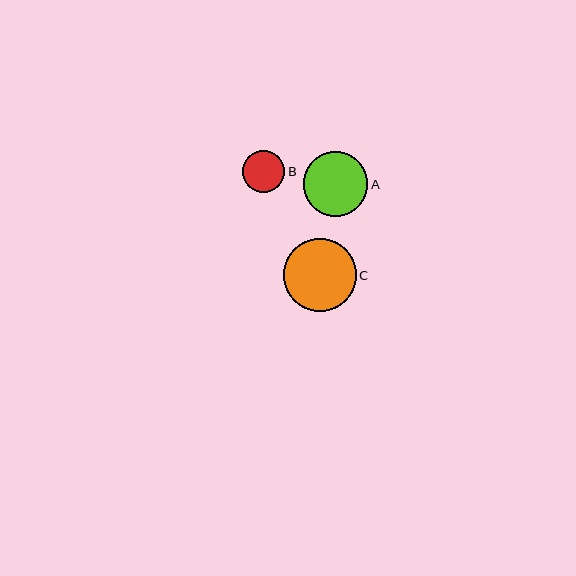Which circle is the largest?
Circle C is the largest with a size of approximately 73 pixels.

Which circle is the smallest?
Circle B is the smallest with a size of approximately 42 pixels.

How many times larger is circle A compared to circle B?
Circle A is approximately 1.5 times the size of circle B.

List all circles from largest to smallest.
From largest to smallest: C, A, B.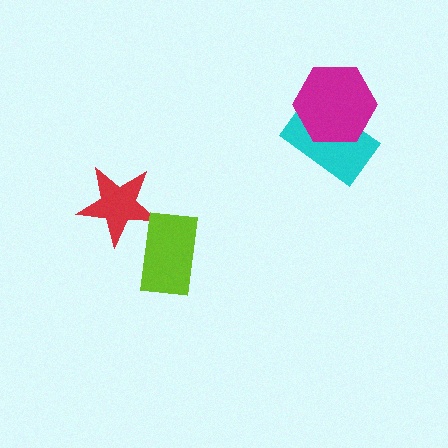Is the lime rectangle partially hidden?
No, no other shape covers it.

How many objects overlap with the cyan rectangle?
1 object overlaps with the cyan rectangle.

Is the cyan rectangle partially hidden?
Yes, it is partially covered by another shape.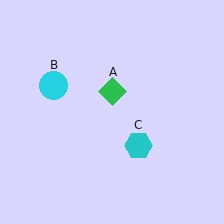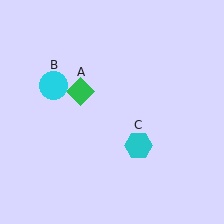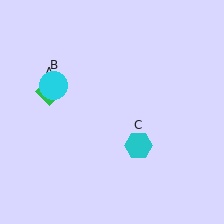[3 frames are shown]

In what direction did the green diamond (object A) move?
The green diamond (object A) moved left.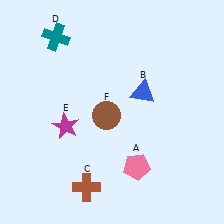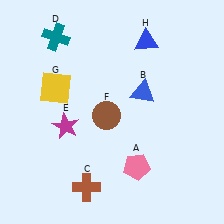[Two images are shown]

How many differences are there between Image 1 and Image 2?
There are 2 differences between the two images.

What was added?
A yellow square (G), a blue triangle (H) were added in Image 2.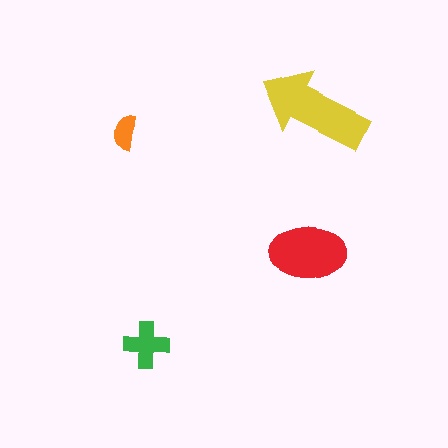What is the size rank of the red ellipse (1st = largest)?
2nd.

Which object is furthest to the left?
The orange semicircle is leftmost.